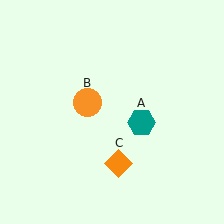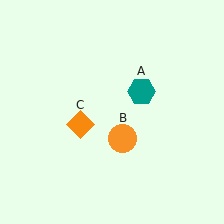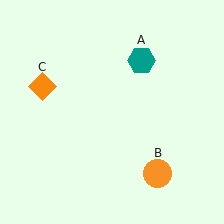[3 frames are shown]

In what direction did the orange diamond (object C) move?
The orange diamond (object C) moved up and to the left.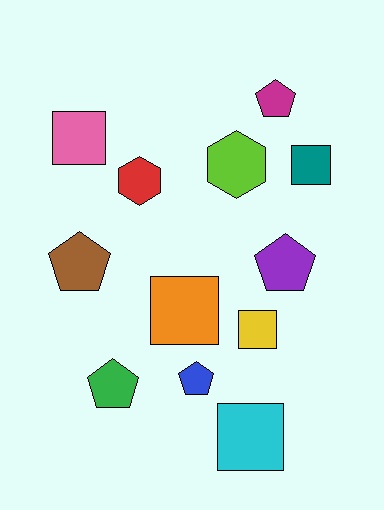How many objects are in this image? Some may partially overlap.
There are 12 objects.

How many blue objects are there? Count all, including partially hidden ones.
There is 1 blue object.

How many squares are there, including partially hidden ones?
There are 5 squares.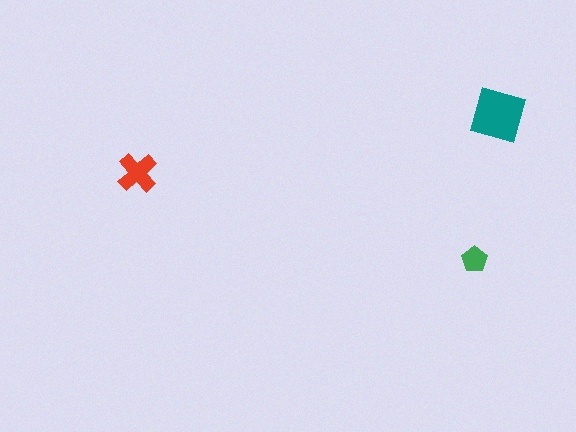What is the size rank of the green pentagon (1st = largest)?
3rd.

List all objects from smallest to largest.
The green pentagon, the red cross, the teal square.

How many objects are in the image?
There are 3 objects in the image.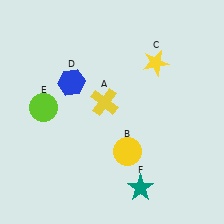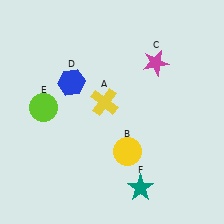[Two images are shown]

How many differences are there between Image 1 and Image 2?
There is 1 difference between the two images.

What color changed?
The star (C) changed from yellow in Image 1 to magenta in Image 2.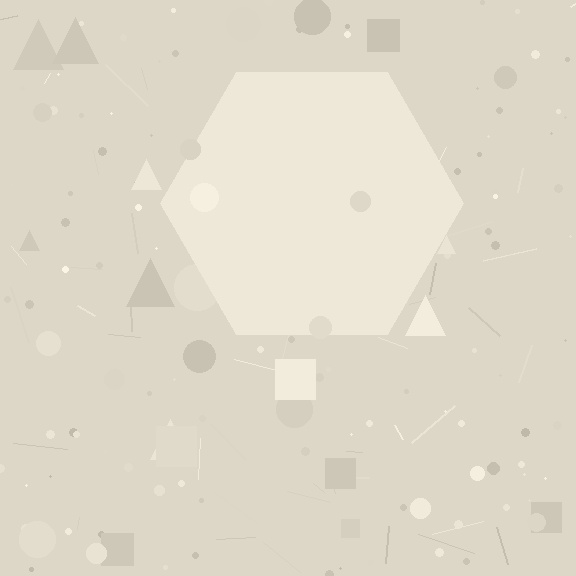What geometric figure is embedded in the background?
A hexagon is embedded in the background.